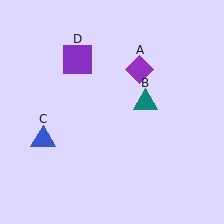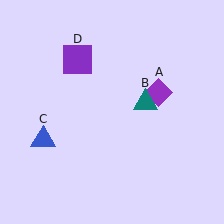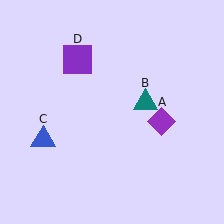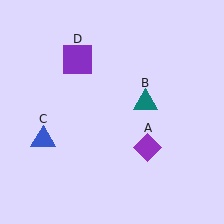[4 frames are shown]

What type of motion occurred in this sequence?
The purple diamond (object A) rotated clockwise around the center of the scene.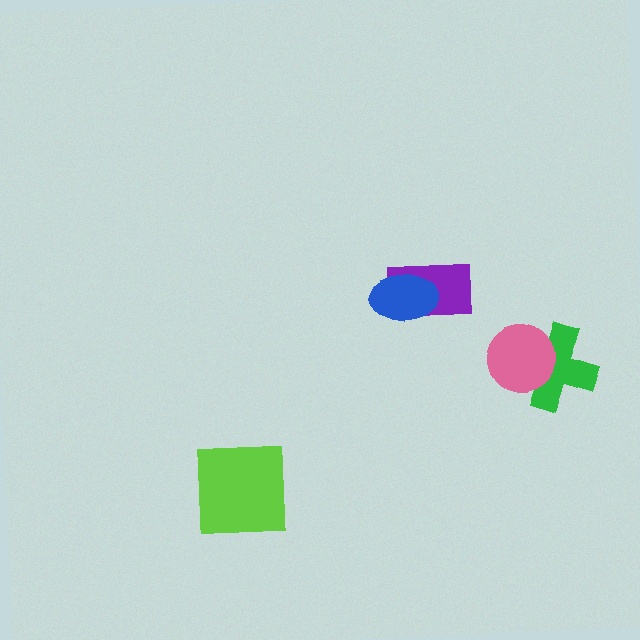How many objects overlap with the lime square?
0 objects overlap with the lime square.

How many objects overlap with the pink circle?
1 object overlaps with the pink circle.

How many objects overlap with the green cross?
1 object overlaps with the green cross.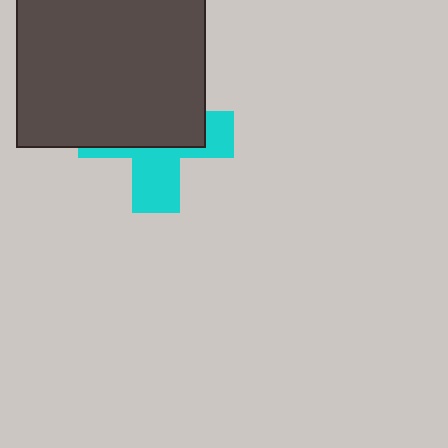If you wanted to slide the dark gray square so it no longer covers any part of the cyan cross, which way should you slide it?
Slide it up — that is the most direct way to separate the two shapes.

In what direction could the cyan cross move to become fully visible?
The cyan cross could move down. That would shift it out from behind the dark gray square entirely.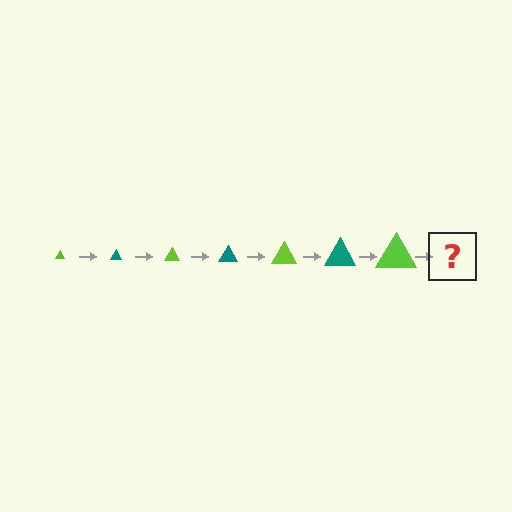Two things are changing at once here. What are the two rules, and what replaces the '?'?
The two rules are that the triangle grows larger each step and the color cycles through lime and teal. The '?' should be a teal triangle, larger than the previous one.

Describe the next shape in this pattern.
It should be a teal triangle, larger than the previous one.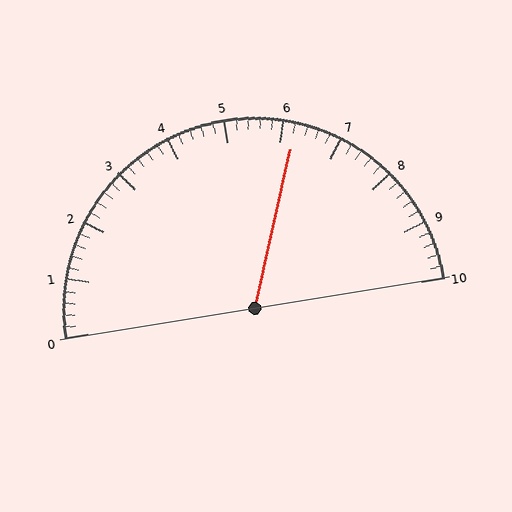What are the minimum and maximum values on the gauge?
The gauge ranges from 0 to 10.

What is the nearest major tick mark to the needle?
The nearest major tick mark is 6.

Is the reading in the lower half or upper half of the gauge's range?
The reading is in the upper half of the range (0 to 10).